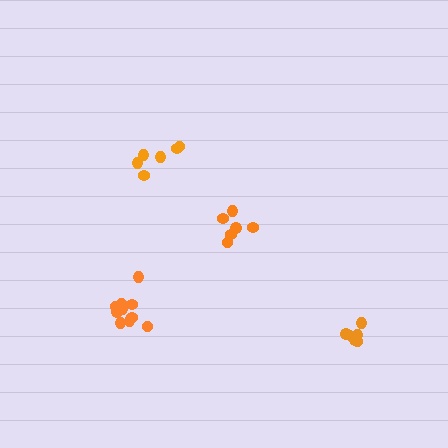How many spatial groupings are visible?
There are 4 spatial groupings.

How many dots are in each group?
Group 1: 7 dots, Group 2: 6 dots, Group 3: 12 dots, Group 4: 7 dots (32 total).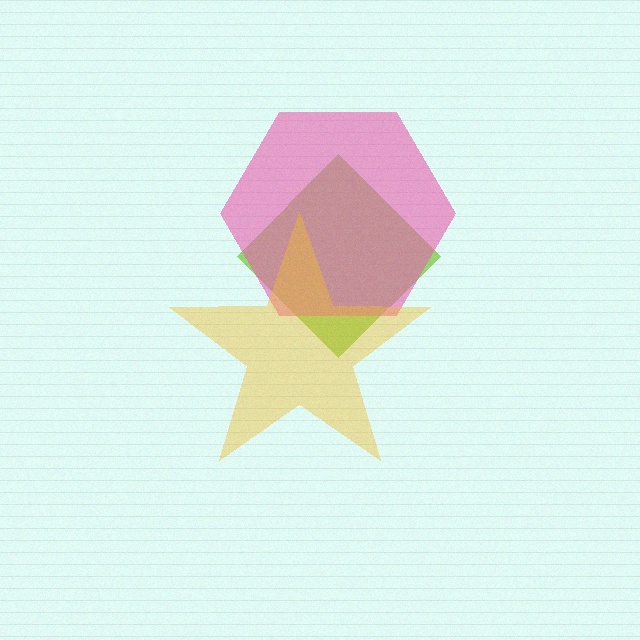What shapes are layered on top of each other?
The layered shapes are: a lime diamond, a pink hexagon, a yellow star.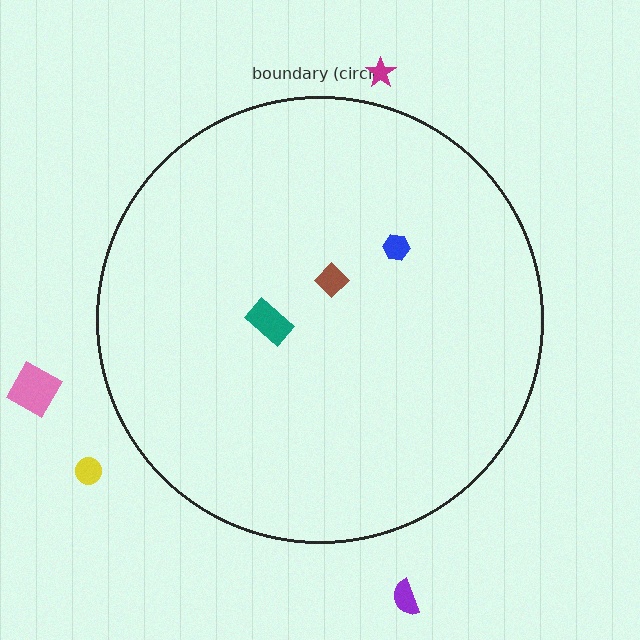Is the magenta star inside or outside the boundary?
Outside.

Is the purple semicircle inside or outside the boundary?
Outside.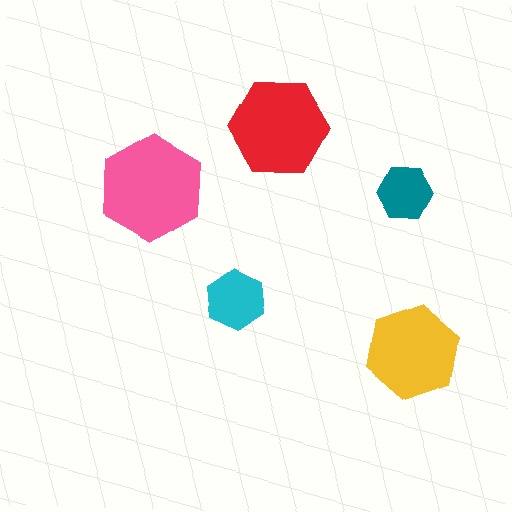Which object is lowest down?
The yellow hexagon is bottommost.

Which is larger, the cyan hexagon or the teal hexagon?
The cyan one.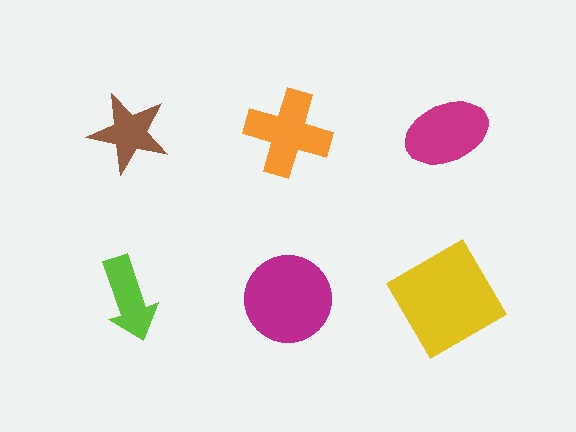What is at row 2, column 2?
A magenta circle.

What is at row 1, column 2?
An orange cross.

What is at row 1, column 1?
A brown star.